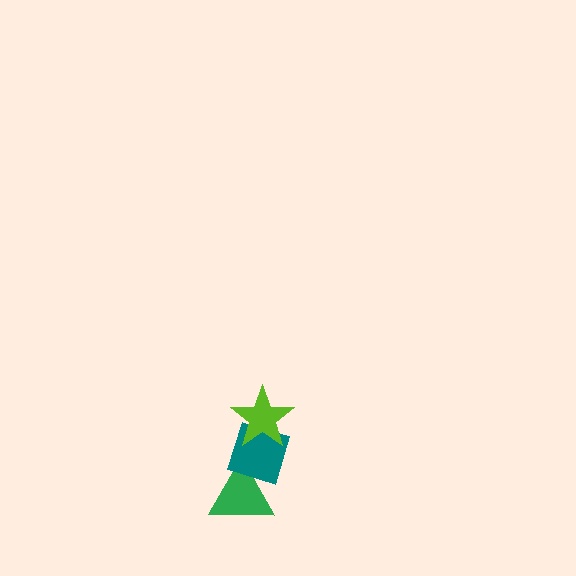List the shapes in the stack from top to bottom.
From top to bottom: the lime star, the teal diamond, the green triangle.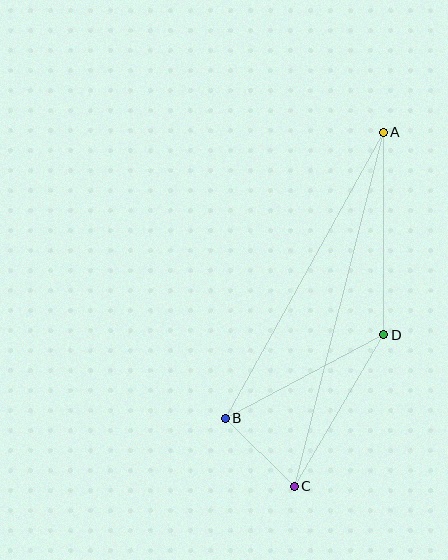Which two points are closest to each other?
Points B and C are closest to each other.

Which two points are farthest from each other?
Points A and C are farthest from each other.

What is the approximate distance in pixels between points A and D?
The distance between A and D is approximately 202 pixels.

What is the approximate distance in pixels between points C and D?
The distance between C and D is approximately 176 pixels.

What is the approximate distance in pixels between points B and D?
The distance between B and D is approximately 179 pixels.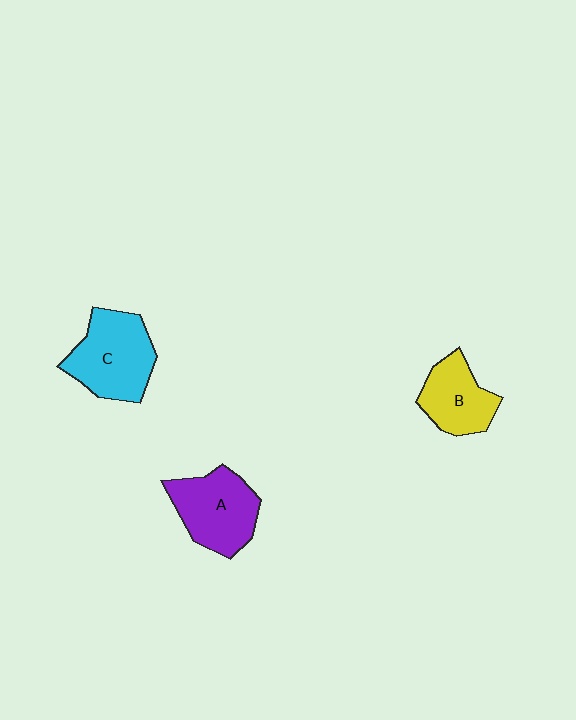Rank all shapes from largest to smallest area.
From largest to smallest: C (cyan), A (purple), B (yellow).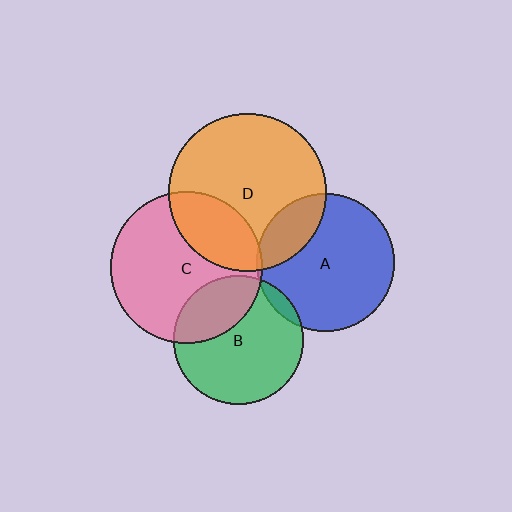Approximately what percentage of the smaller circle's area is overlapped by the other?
Approximately 20%.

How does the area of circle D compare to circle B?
Approximately 1.5 times.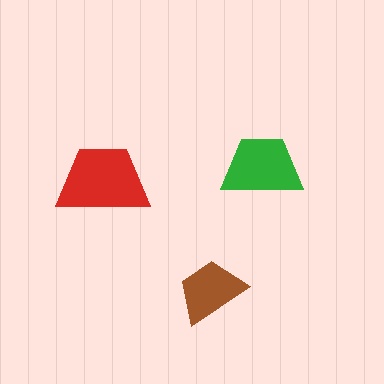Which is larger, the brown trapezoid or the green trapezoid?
The green one.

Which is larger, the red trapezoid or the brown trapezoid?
The red one.